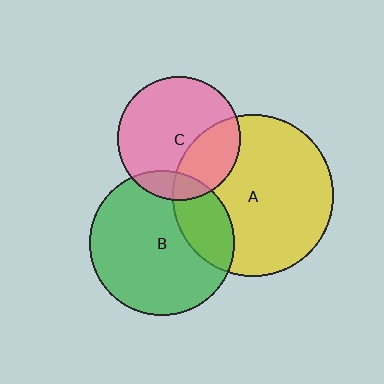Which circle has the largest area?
Circle A (yellow).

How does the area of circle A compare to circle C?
Approximately 1.7 times.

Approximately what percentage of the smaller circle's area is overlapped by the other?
Approximately 25%.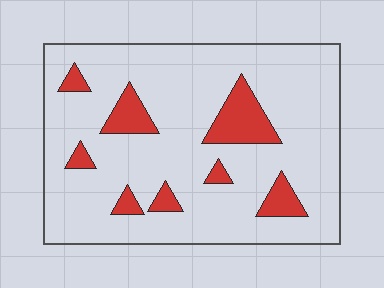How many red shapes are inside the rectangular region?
8.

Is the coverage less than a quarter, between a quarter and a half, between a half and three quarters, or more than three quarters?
Less than a quarter.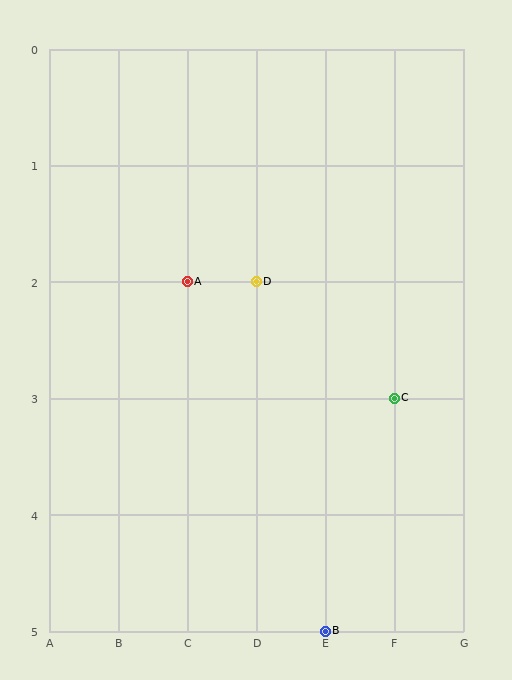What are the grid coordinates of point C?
Point C is at grid coordinates (F, 3).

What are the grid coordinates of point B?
Point B is at grid coordinates (E, 5).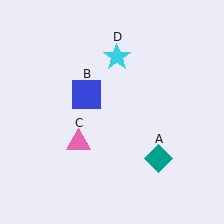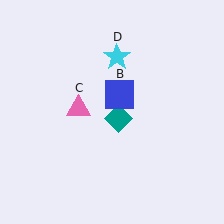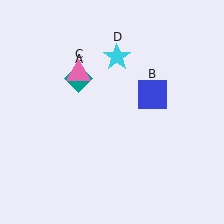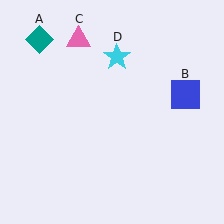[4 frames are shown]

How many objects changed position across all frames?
3 objects changed position: teal diamond (object A), blue square (object B), pink triangle (object C).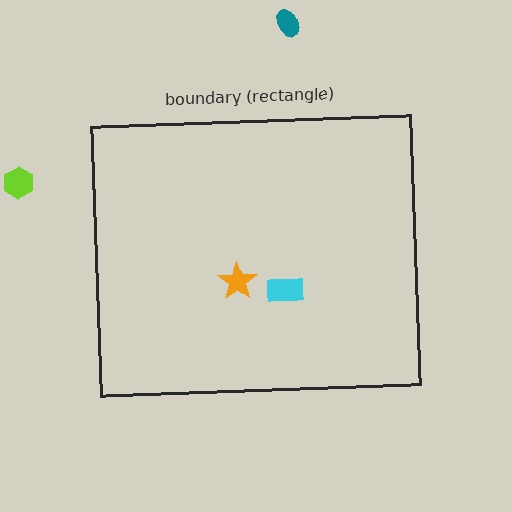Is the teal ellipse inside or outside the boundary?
Outside.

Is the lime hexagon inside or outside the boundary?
Outside.